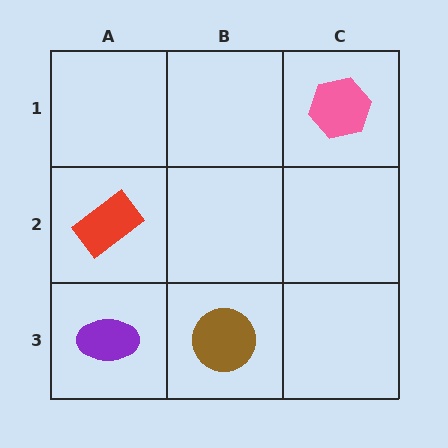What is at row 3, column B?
A brown circle.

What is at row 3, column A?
A purple ellipse.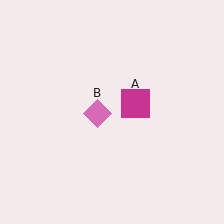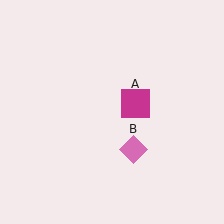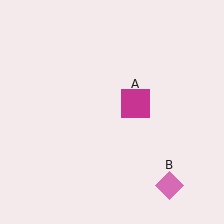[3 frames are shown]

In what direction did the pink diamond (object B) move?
The pink diamond (object B) moved down and to the right.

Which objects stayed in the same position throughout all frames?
Magenta square (object A) remained stationary.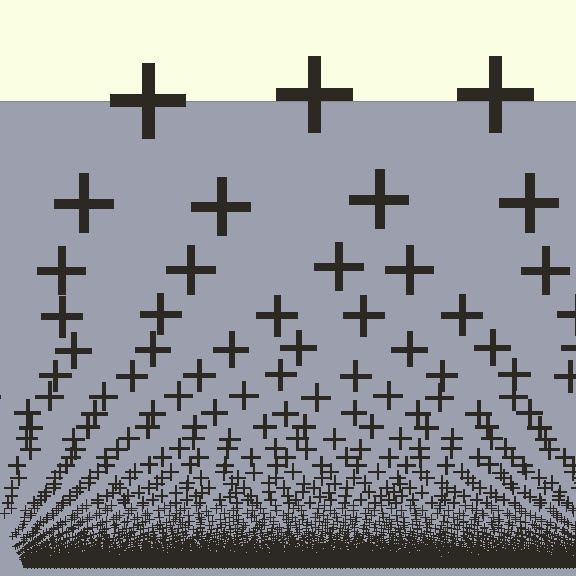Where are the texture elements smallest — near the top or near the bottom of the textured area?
Near the bottom.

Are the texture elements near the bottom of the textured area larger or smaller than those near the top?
Smaller. The gradient is inverted — elements near the bottom are smaller and denser.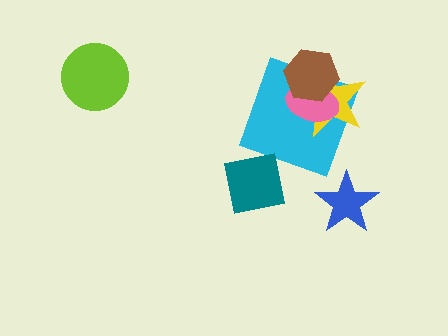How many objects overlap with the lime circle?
0 objects overlap with the lime circle.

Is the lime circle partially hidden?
No, no other shape covers it.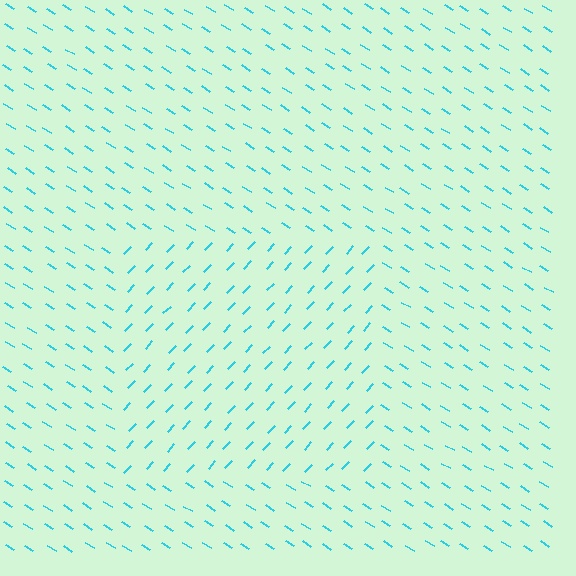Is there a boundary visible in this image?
Yes, there is a texture boundary formed by a change in line orientation.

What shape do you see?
I see a rectangle.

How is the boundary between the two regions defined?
The boundary is defined purely by a change in line orientation (approximately 78 degrees difference). All lines are the same color and thickness.